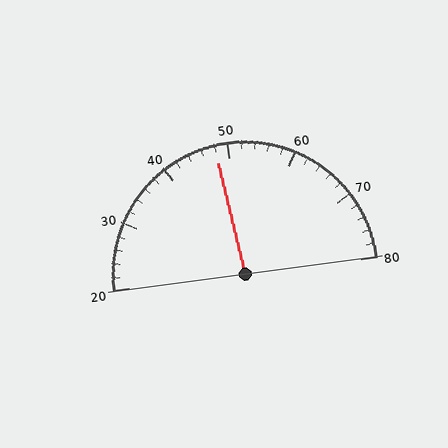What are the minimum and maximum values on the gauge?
The gauge ranges from 20 to 80.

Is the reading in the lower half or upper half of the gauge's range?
The reading is in the lower half of the range (20 to 80).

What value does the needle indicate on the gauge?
The needle indicates approximately 48.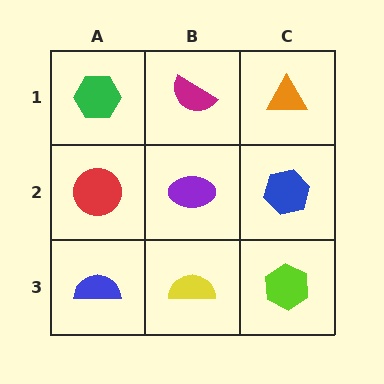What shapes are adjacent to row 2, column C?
An orange triangle (row 1, column C), a lime hexagon (row 3, column C), a purple ellipse (row 2, column B).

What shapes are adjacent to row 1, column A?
A red circle (row 2, column A), a magenta semicircle (row 1, column B).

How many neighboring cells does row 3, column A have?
2.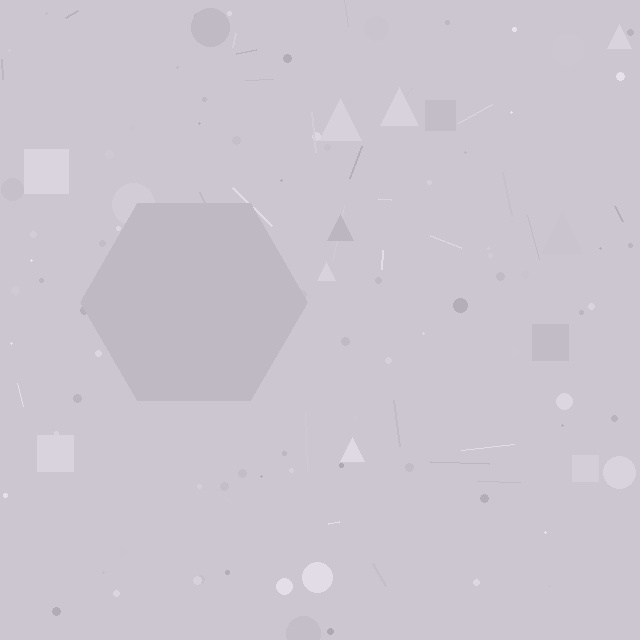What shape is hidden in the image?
A hexagon is hidden in the image.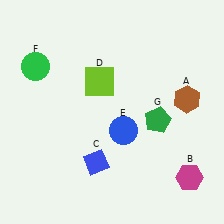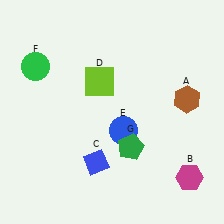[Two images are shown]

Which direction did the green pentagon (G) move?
The green pentagon (G) moved down.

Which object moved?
The green pentagon (G) moved down.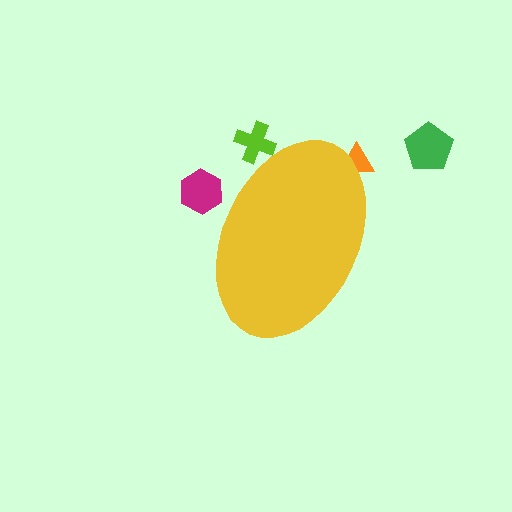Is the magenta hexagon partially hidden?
Yes, the magenta hexagon is partially hidden behind the yellow ellipse.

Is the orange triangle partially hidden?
Yes, the orange triangle is partially hidden behind the yellow ellipse.